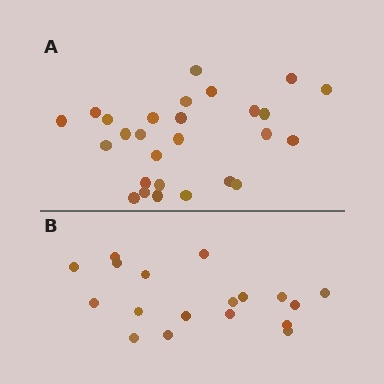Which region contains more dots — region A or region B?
Region A (the top region) has more dots.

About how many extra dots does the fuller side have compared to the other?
Region A has roughly 8 or so more dots than region B.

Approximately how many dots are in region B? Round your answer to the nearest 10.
About 20 dots. (The exact count is 18, which rounds to 20.)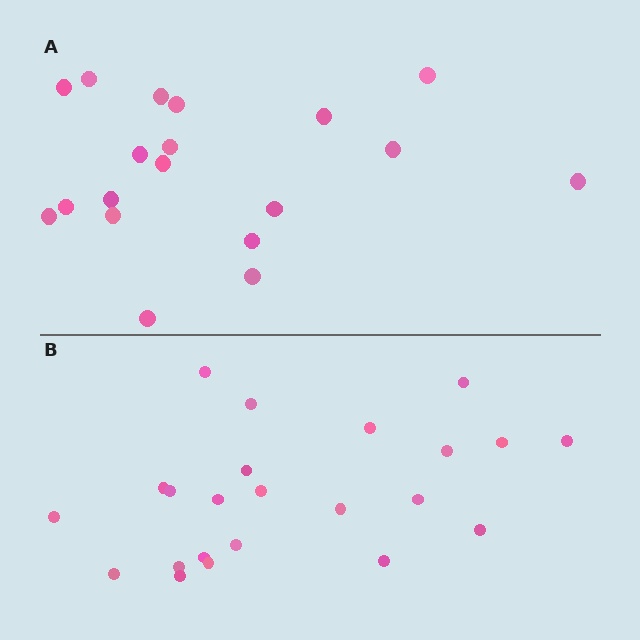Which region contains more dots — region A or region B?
Region B (the bottom region) has more dots.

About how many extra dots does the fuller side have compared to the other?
Region B has about 4 more dots than region A.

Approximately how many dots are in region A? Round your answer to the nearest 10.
About 20 dots. (The exact count is 19, which rounds to 20.)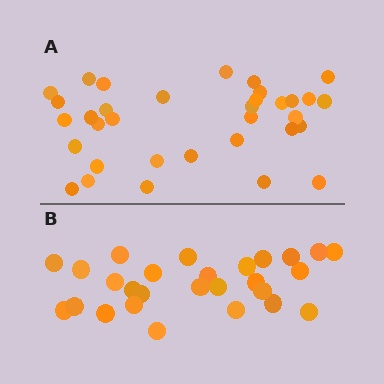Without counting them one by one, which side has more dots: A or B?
Region A (the top region) has more dots.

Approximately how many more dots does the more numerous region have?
Region A has roughly 8 or so more dots than region B.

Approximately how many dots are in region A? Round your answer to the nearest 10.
About 30 dots. (The exact count is 34, which rounds to 30.)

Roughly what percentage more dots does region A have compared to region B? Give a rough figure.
About 25% more.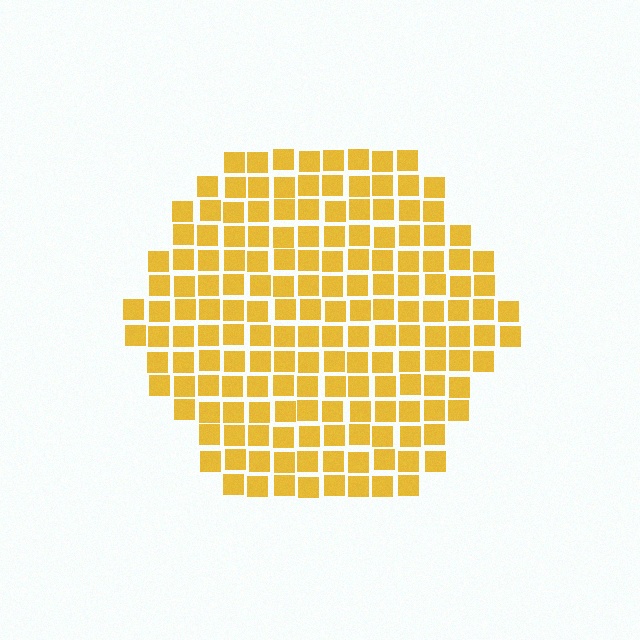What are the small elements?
The small elements are squares.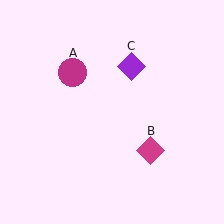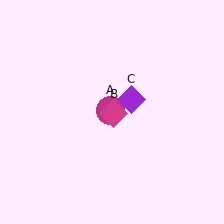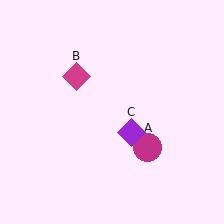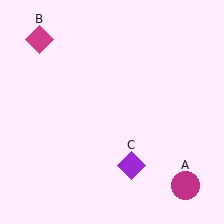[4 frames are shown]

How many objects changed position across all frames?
3 objects changed position: magenta circle (object A), magenta diamond (object B), purple diamond (object C).